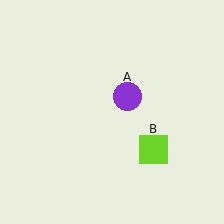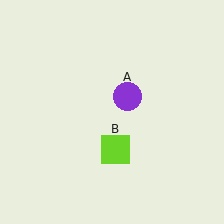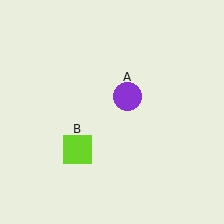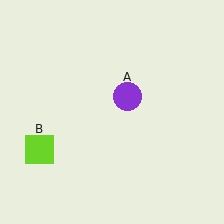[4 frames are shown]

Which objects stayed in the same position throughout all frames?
Purple circle (object A) remained stationary.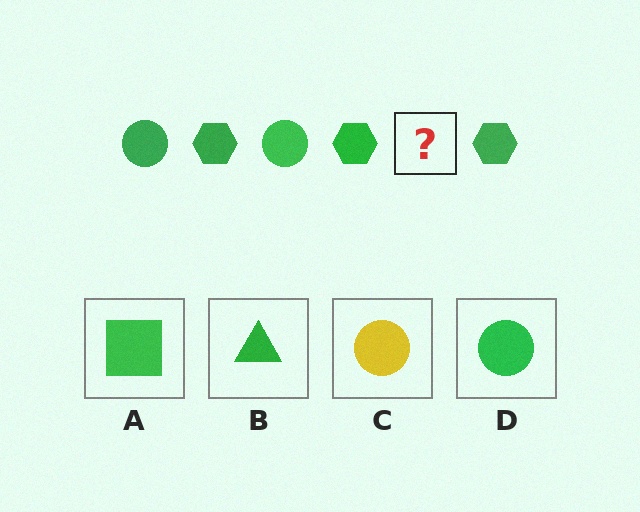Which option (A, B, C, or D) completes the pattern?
D.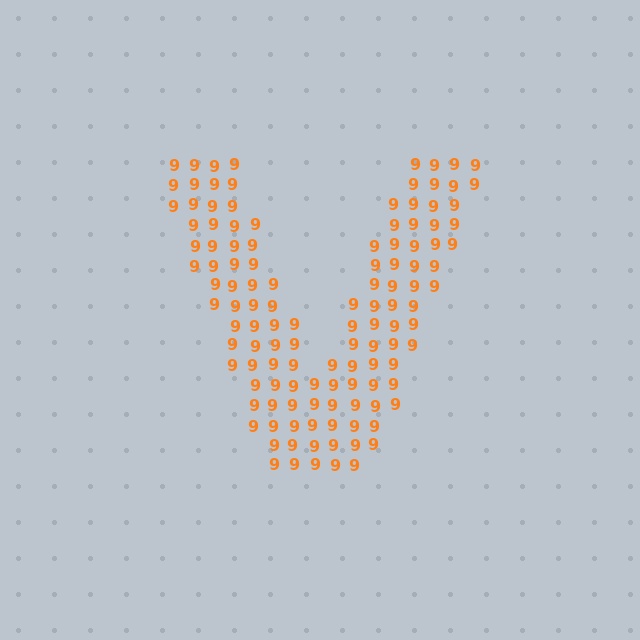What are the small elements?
The small elements are digit 9's.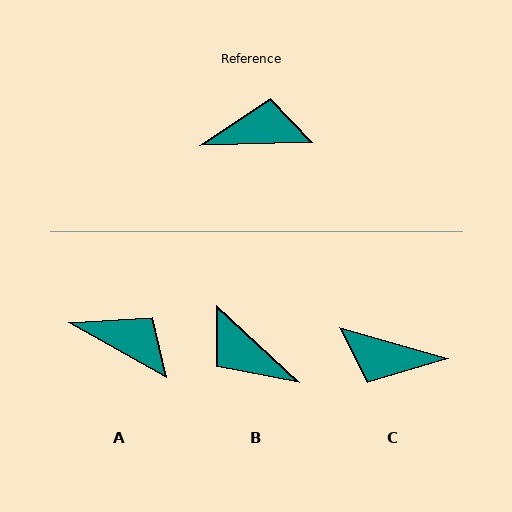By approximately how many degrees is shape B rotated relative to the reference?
Approximately 136 degrees counter-clockwise.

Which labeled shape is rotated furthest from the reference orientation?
C, about 163 degrees away.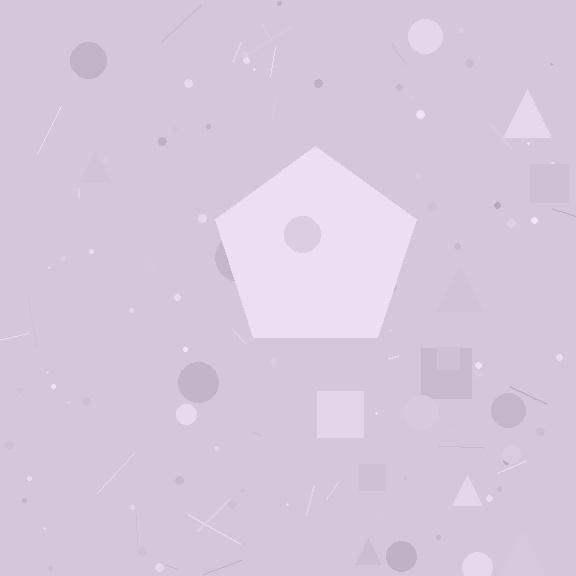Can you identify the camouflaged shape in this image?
The camouflaged shape is a pentagon.